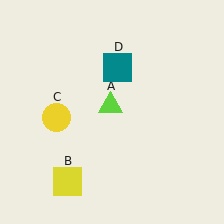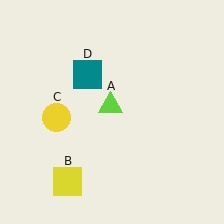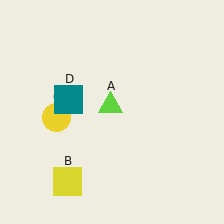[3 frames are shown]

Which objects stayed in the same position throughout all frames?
Lime triangle (object A) and yellow square (object B) and yellow circle (object C) remained stationary.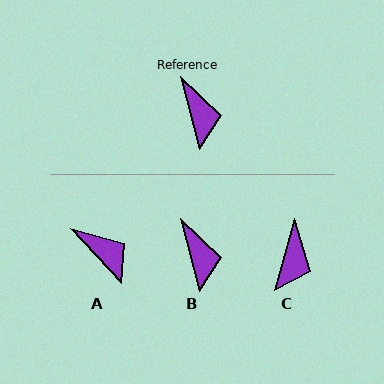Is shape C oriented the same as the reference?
No, it is off by about 30 degrees.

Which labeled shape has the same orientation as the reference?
B.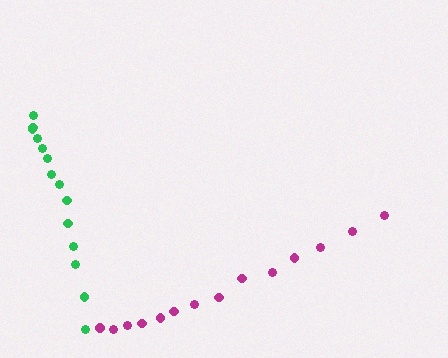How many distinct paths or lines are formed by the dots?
There are 2 distinct paths.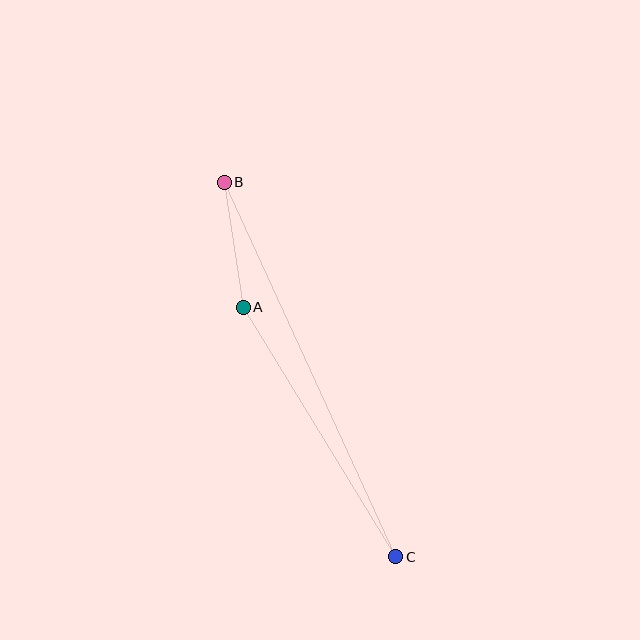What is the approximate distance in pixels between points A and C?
The distance between A and C is approximately 292 pixels.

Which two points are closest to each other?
Points A and B are closest to each other.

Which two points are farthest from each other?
Points B and C are farthest from each other.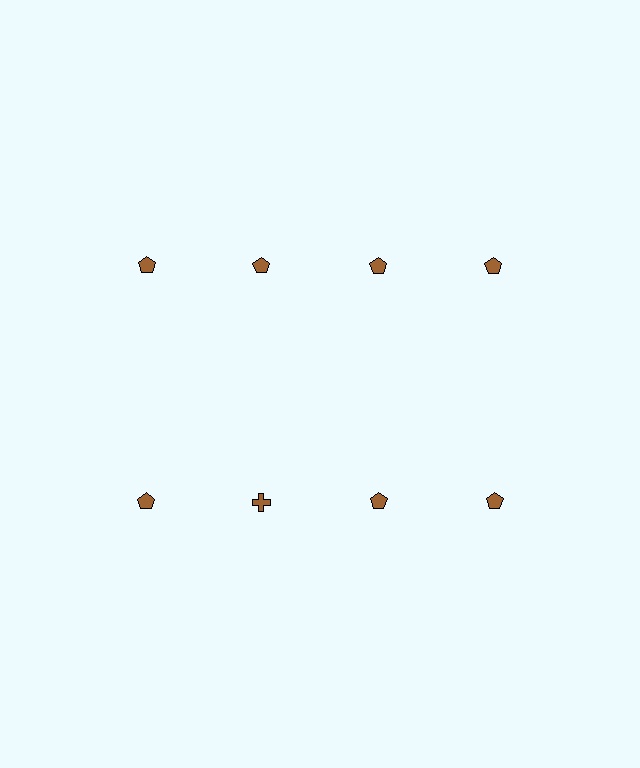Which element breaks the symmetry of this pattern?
The brown cross in the second row, second from left column breaks the symmetry. All other shapes are brown pentagons.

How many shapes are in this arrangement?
There are 8 shapes arranged in a grid pattern.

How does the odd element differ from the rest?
It has a different shape: cross instead of pentagon.